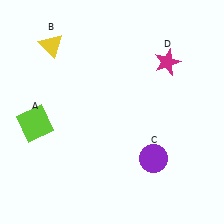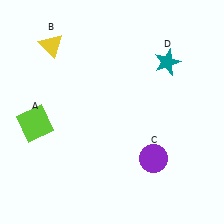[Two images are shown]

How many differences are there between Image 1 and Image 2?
There is 1 difference between the two images.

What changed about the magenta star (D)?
In Image 1, D is magenta. In Image 2, it changed to teal.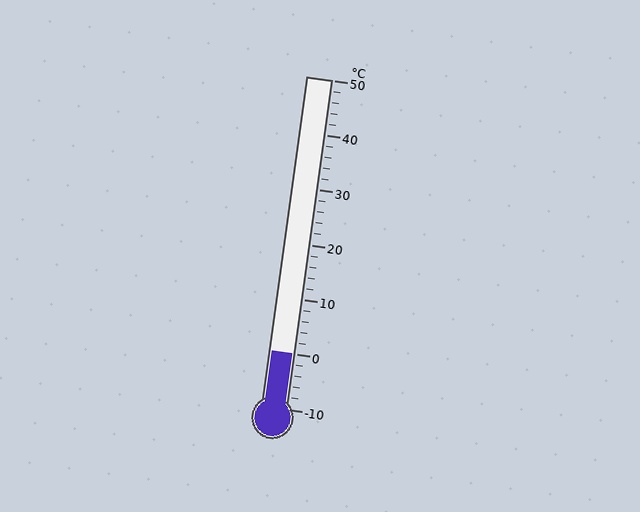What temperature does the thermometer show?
The thermometer shows approximately 0°C.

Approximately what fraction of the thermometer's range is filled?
The thermometer is filled to approximately 15% of its range.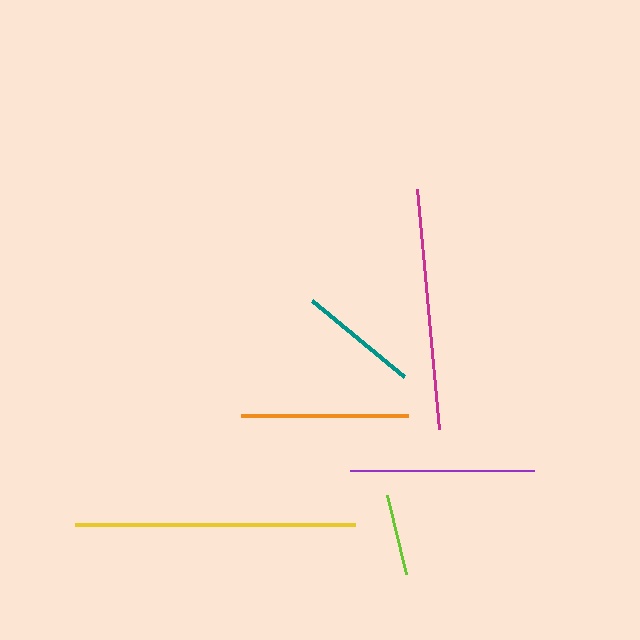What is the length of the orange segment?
The orange segment is approximately 167 pixels long.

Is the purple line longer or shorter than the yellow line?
The yellow line is longer than the purple line.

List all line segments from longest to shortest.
From longest to shortest: yellow, magenta, purple, orange, teal, lime.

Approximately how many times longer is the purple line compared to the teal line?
The purple line is approximately 1.5 times the length of the teal line.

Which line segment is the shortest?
The lime line is the shortest at approximately 81 pixels.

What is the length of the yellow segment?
The yellow segment is approximately 280 pixels long.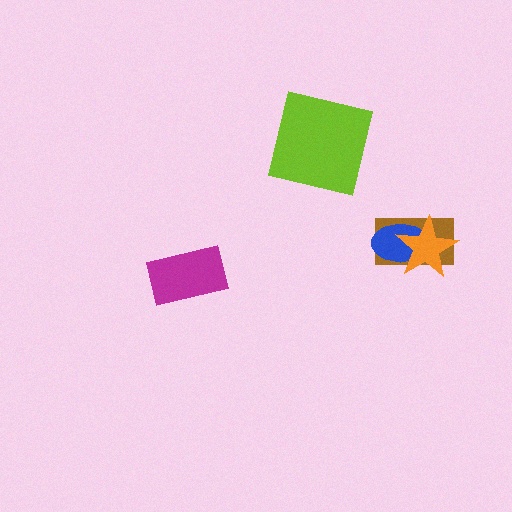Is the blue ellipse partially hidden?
Yes, it is partially covered by another shape.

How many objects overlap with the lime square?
0 objects overlap with the lime square.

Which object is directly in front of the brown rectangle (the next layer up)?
The blue ellipse is directly in front of the brown rectangle.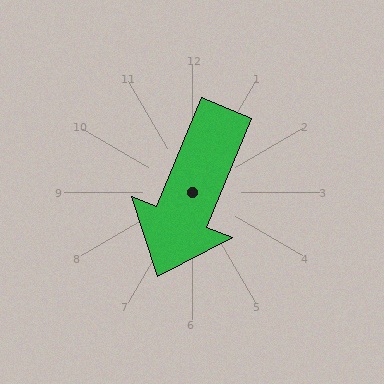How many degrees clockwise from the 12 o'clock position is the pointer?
Approximately 202 degrees.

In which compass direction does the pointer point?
South.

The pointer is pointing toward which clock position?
Roughly 7 o'clock.